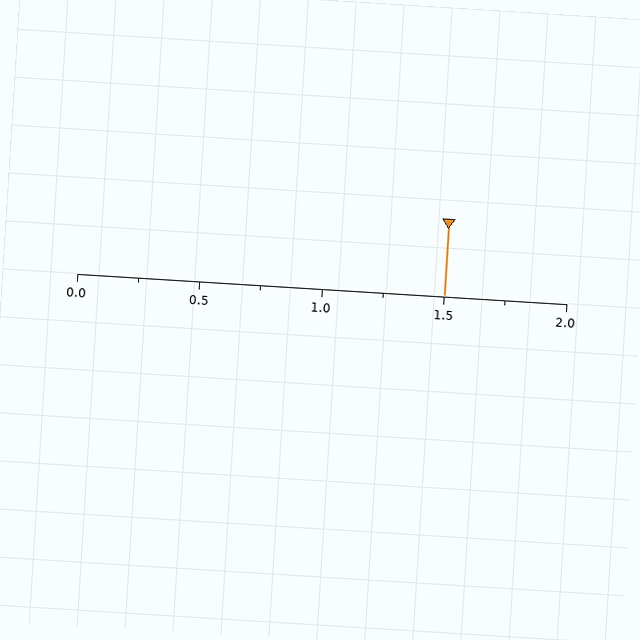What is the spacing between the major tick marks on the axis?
The major ticks are spaced 0.5 apart.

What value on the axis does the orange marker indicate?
The marker indicates approximately 1.5.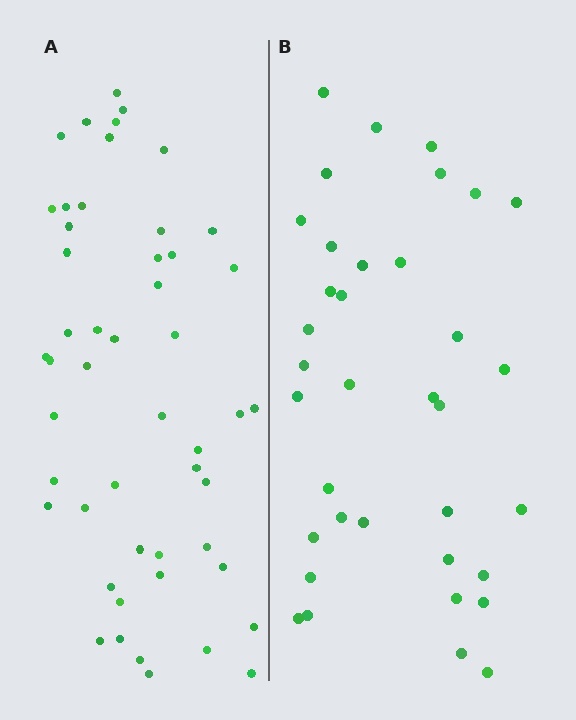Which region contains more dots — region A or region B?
Region A (the left region) has more dots.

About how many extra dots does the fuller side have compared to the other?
Region A has approximately 15 more dots than region B.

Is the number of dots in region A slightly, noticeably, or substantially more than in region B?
Region A has noticeably more, but not dramatically so. The ratio is roughly 1.4 to 1.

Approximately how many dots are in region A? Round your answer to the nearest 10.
About 50 dots.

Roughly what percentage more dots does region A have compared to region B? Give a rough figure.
About 40% more.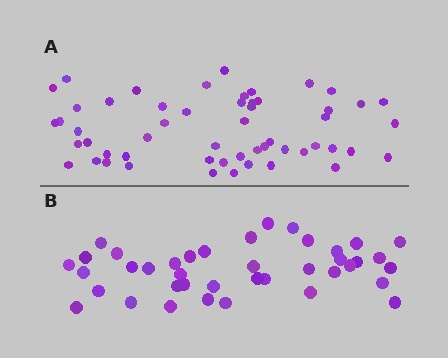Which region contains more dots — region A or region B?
Region A (the top region) has more dots.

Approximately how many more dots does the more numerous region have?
Region A has approximately 15 more dots than region B.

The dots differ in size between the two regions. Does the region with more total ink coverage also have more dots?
No. Region B has more total ink coverage because its dots are larger, but region A actually contains more individual dots. Total area can be misleading — the number of items is what matters here.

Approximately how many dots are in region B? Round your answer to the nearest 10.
About 40 dots.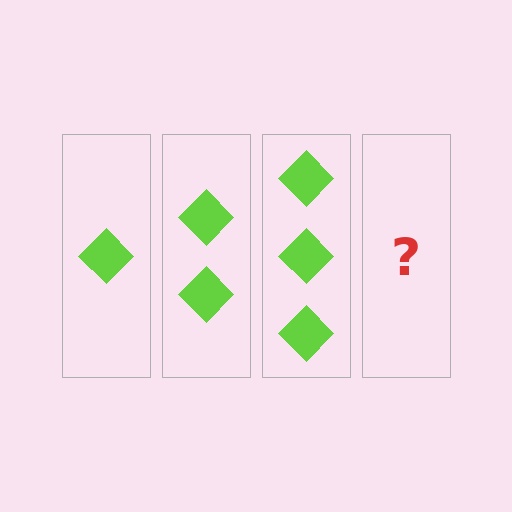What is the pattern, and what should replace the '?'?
The pattern is that each step adds one more diamond. The '?' should be 4 diamonds.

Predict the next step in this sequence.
The next step is 4 diamonds.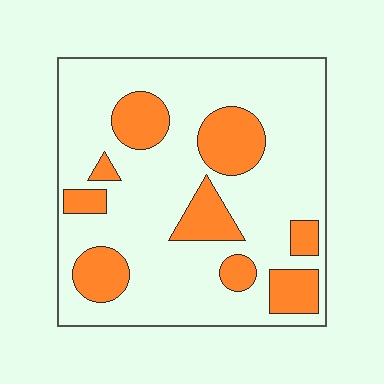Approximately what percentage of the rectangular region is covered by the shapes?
Approximately 25%.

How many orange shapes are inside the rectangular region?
9.